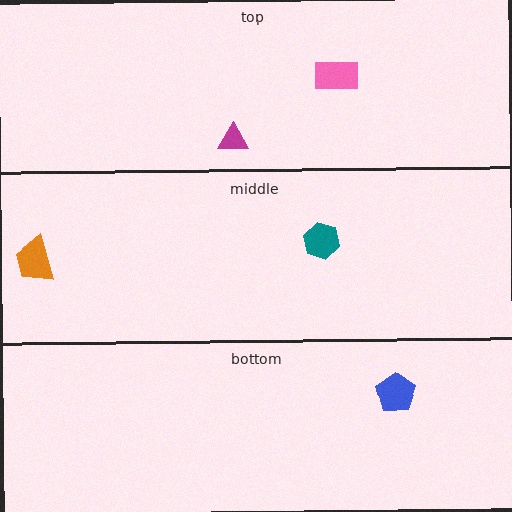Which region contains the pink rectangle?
The top region.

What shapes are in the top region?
The magenta triangle, the pink rectangle.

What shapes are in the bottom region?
The blue pentagon.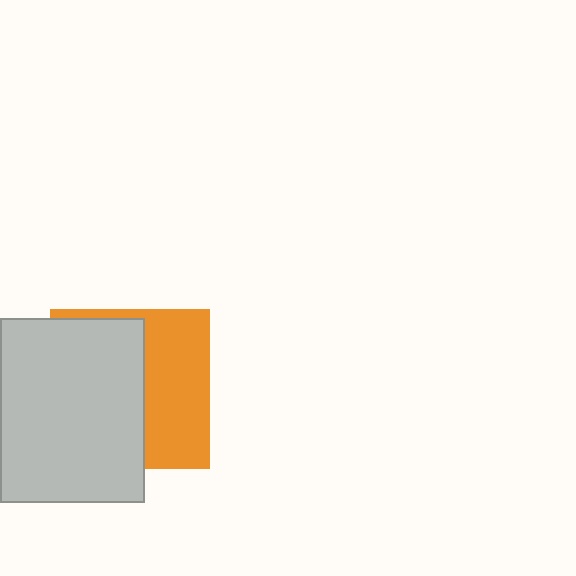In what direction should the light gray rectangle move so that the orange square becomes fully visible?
The light gray rectangle should move left. That is the shortest direction to clear the overlap and leave the orange square fully visible.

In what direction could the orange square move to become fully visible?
The orange square could move right. That would shift it out from behind the light gray rectangle entirely.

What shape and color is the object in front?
The object in front is a light gray rectangle.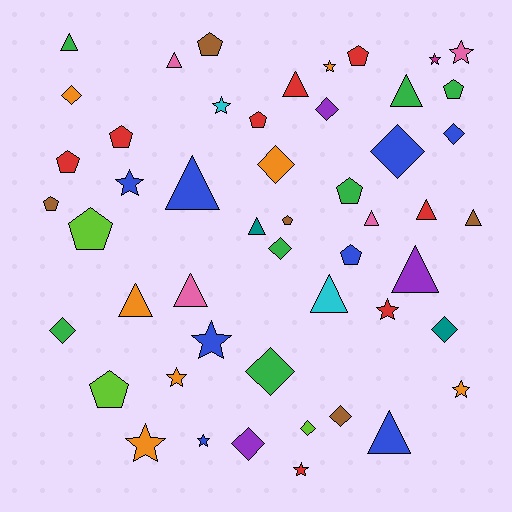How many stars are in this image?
There are 12 stars.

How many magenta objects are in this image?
There is 1 magenta object.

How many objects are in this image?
There are 50 objects.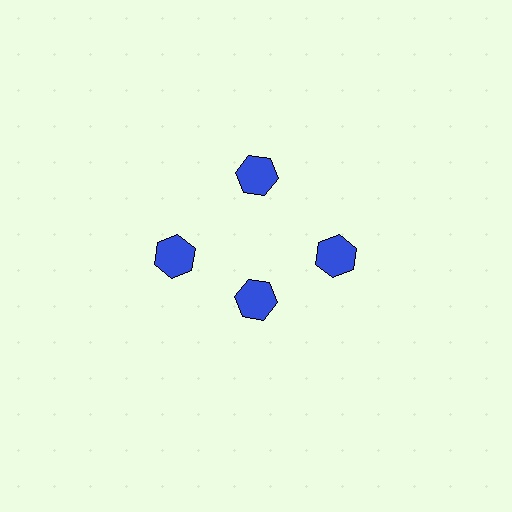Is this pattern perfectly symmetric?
No. The 4 blue hexagons are arranged in a ring, but one element near the 6 o'clock position is pulled inward toward the center, breaking the 4-fold rotational symmetry.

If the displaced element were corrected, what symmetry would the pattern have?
It would have 4-fold rotational symmetry — the pattern would map onto itself every 90 degrees.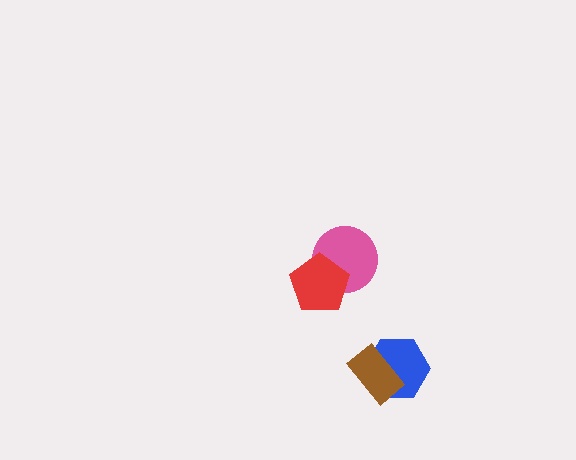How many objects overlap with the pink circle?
1 object overlaps with the pink circle.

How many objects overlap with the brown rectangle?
1 object overlaps with the brown rectangle.